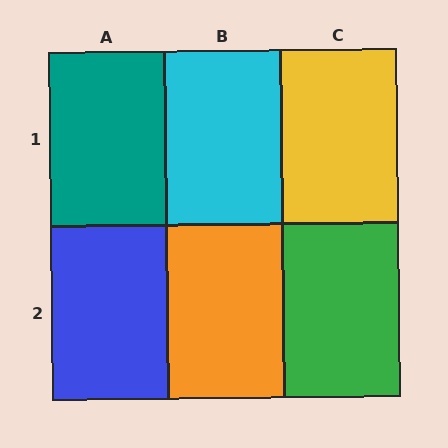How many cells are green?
1 cell is green.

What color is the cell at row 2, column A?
Blue.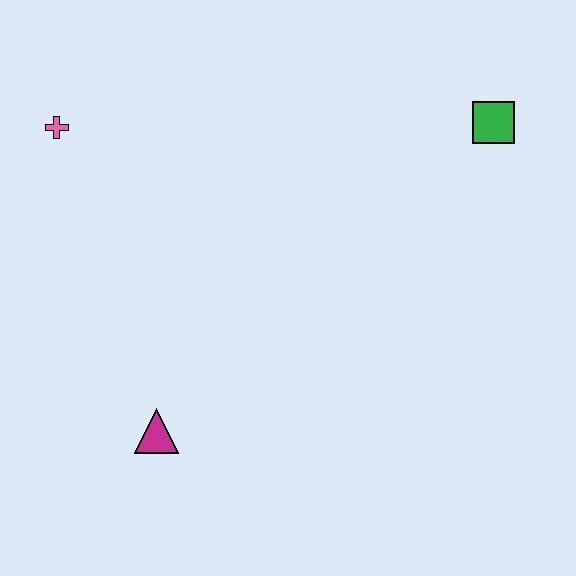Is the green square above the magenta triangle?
Yes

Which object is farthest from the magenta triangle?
The green square is farthest from the magenta triangle.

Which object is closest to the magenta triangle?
The pink cross is closest to the magenta triangle.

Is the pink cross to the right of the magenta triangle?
No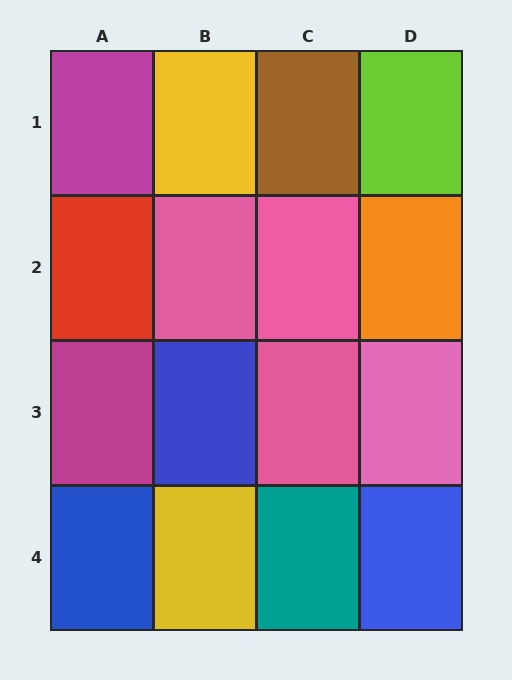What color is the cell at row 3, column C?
Pink.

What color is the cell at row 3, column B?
Blue.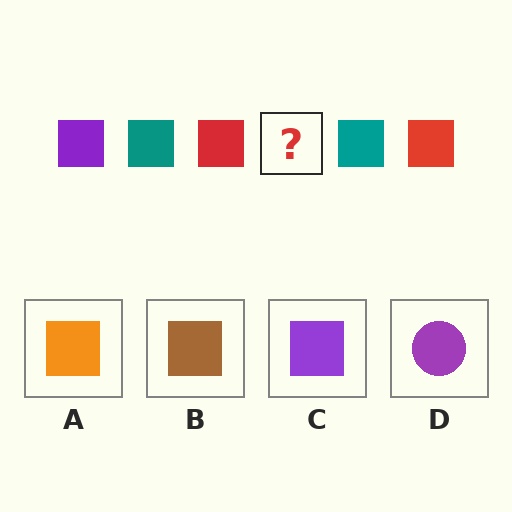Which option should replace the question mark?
Option C.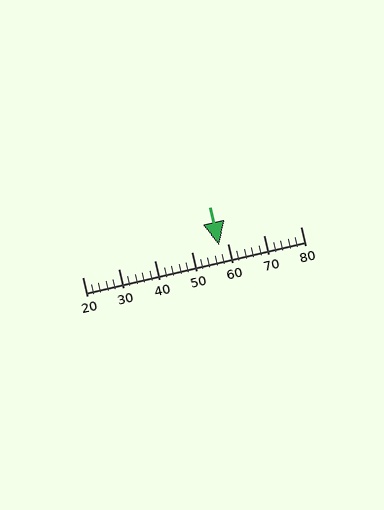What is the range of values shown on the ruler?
The ruler shows values from 20 to 80.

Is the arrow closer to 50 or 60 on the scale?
The arrow is closer to 60.